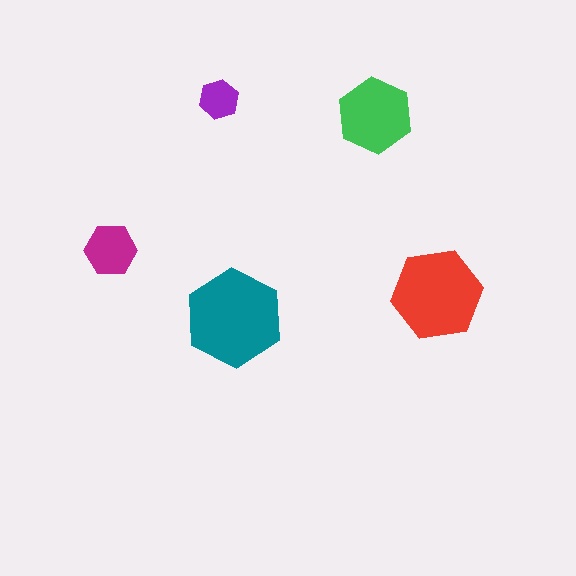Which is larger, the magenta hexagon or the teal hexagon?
The teal one.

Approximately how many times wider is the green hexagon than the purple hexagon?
About 2 times wider.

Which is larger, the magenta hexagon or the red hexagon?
The red one.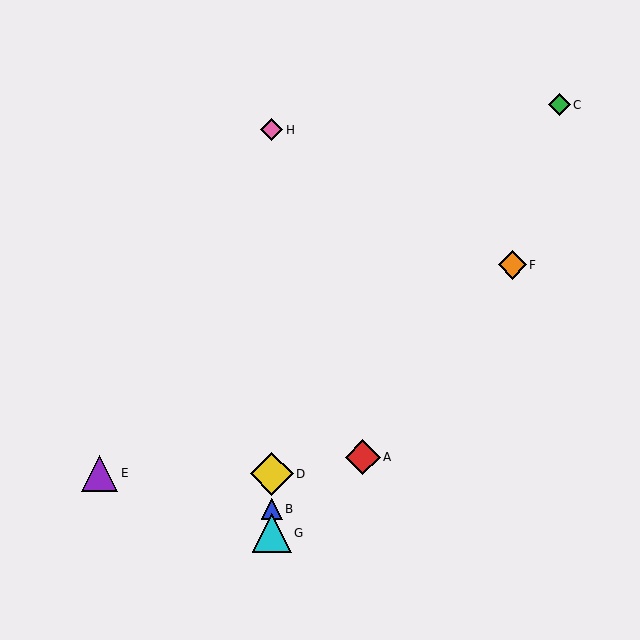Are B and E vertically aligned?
No, B is at x≈272 and E is at x≈100.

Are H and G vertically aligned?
Yes, both are at x≈272.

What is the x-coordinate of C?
Object C is at x≈559.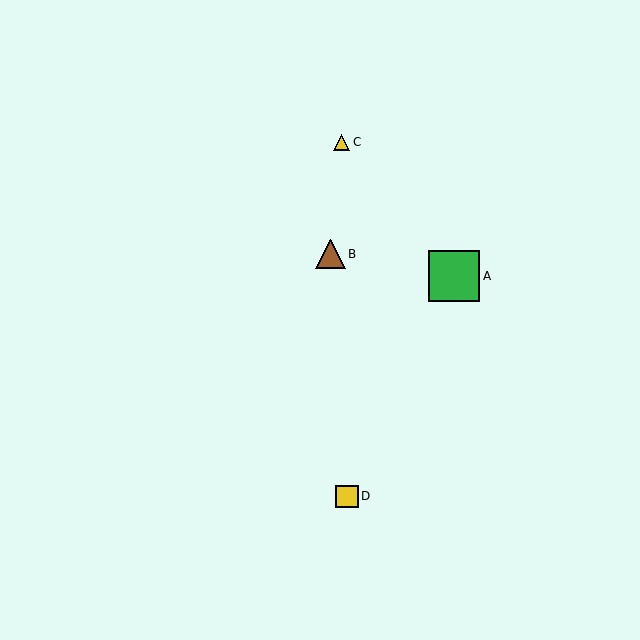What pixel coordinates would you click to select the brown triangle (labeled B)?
Click at (331, 254) to select the brown triangle B.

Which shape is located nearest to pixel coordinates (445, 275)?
The green square (labeled A) at (454, 276) is nearest to that location.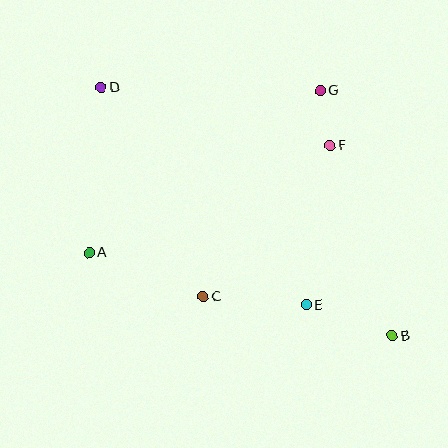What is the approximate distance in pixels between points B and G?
The distance between B and G is approximately 255 pixels.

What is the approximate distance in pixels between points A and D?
The distance between A and D is approximately 166 pixels.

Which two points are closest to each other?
Points F and G are closest to each other.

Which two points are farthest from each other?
Points B and D are farthest from each other.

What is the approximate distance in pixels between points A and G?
The distance between A and G is approximately 282 pixels.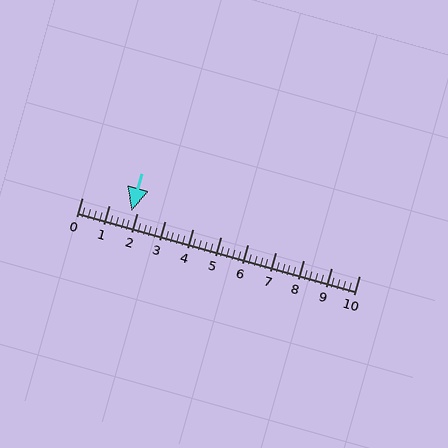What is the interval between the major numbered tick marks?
The major tick marks are spaced 1 units apart.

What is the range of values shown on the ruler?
The ruler shows values from 0 to 10.